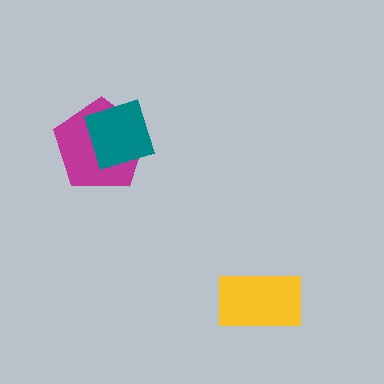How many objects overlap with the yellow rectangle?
0 objects overlap with the yellow rectangle.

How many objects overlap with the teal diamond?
1 object overlaps with the teal diamond.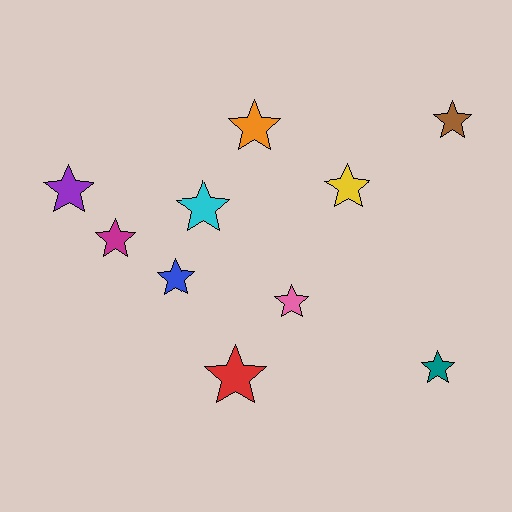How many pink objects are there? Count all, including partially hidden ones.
There is 1 pink object.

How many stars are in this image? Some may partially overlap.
There are 10 stars.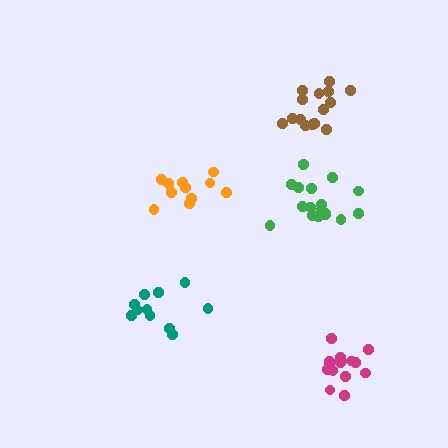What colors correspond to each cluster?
The clusters are colored: magenta, teal, brown, green, orange.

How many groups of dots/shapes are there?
There are 5 groups.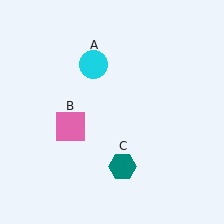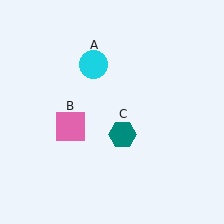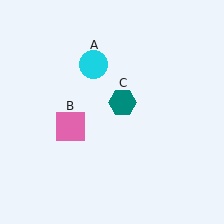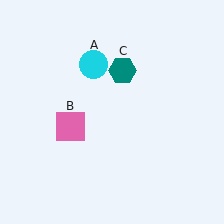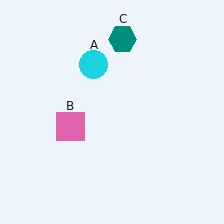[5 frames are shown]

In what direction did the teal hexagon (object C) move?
The teal hexagon (object C) moved up.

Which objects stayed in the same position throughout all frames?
Cyan circle (object A) and pink square (object B) remained stationary.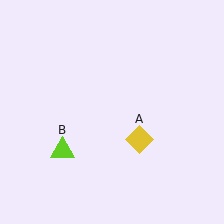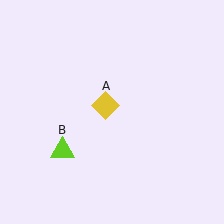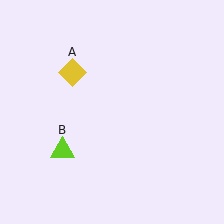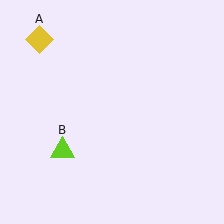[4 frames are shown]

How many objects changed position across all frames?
1 object changed position: yellow diamond (object A).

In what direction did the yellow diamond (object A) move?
The yellow diamond (object A) moved up and to the left.